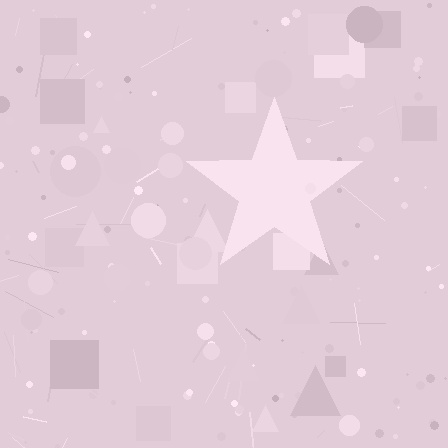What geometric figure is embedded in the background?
A star is embedded in the background.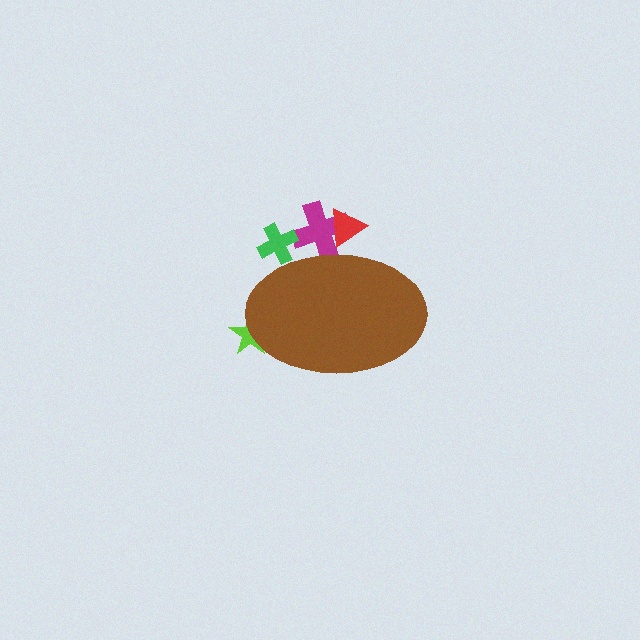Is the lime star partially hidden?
Yes, the lime star is partially hidden behind the brown ellipse.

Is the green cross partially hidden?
Yes, the green cross is partially hidden behind the brown ellipse.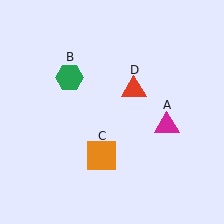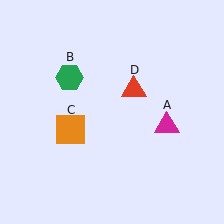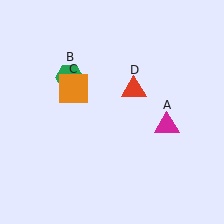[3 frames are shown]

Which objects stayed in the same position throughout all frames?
Magenta triangle (object A) and green hexagon (object B) and red triangle (object D) remained stationary.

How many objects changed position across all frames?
1 object changed position: orange square (object C).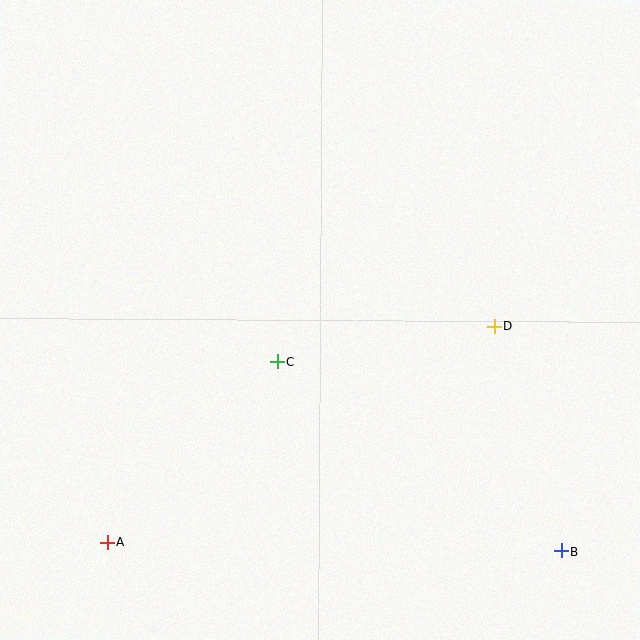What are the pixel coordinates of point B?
Point B is at (561, 551).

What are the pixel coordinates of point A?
Point A is at (107, 542).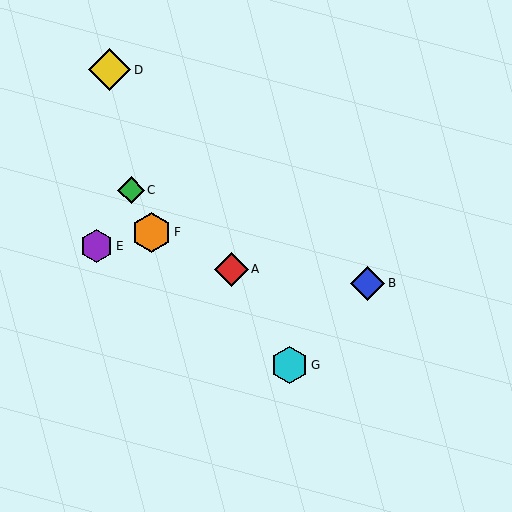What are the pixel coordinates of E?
Object E is at (96, 246).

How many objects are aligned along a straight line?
3 objects (A, D, G) are aligned along a straight line.